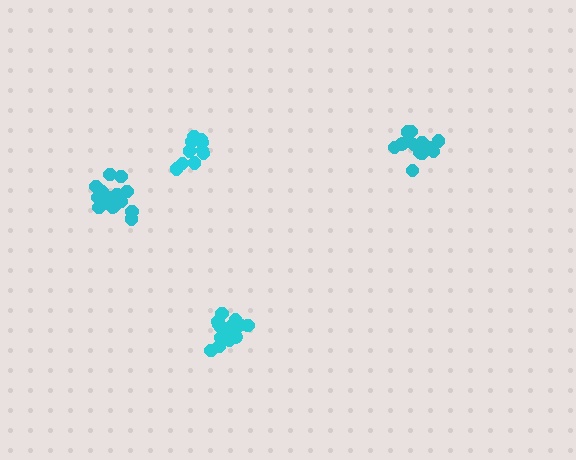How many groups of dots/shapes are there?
There are 4 groups.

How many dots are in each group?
Group 1: 17 dots, Group 2: 13 dots, Group 3: 17 dots, Group 4: 12 dots (59 total).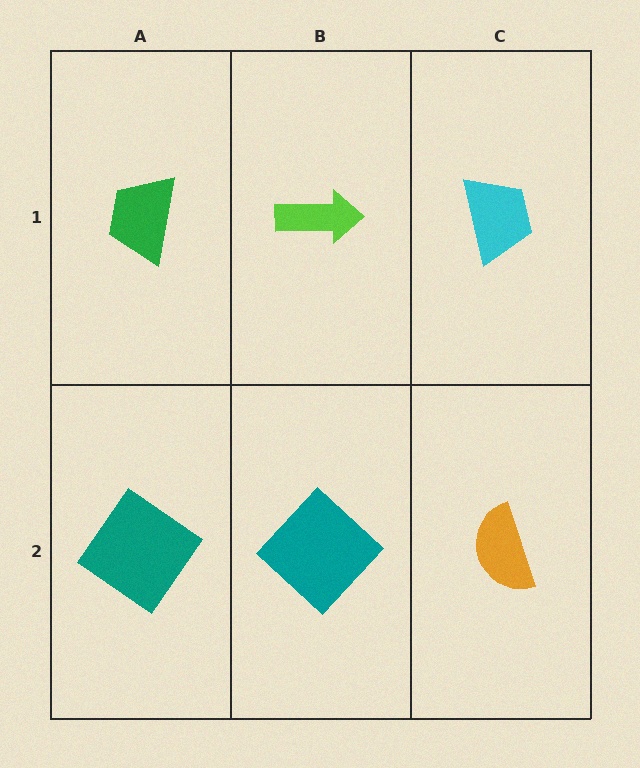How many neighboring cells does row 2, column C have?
2.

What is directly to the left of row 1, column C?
A lime arrow.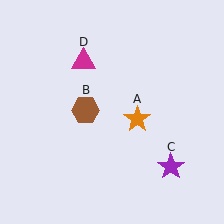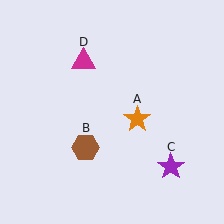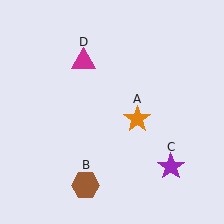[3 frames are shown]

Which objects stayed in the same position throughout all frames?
Orange star (object A) and purple star (object C) and magenta triangle (object D) remained stationary.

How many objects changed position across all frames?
1 object changed position: brown hexagon (object B).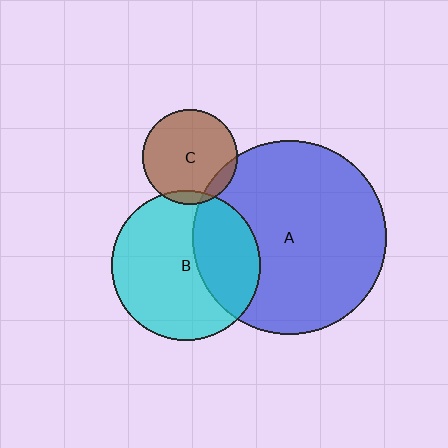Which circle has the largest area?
Circle A (blue).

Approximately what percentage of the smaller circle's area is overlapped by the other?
Approximately 10%.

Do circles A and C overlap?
Yes.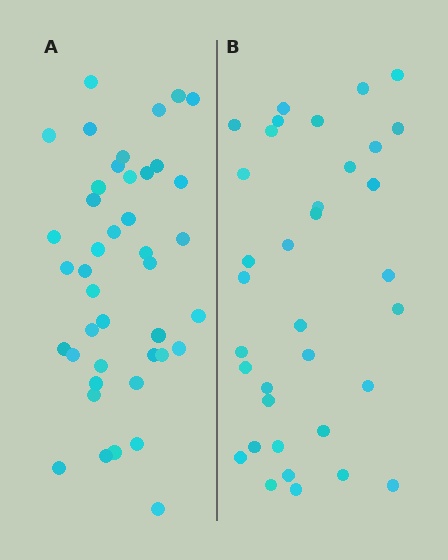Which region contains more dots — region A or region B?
Region A (the left region) has more dots.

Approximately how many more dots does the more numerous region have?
Region A has roughly 8 or so more dots than region B.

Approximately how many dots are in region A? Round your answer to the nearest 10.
About 40 dots. (The exact count is 42, which rounds to 40.)